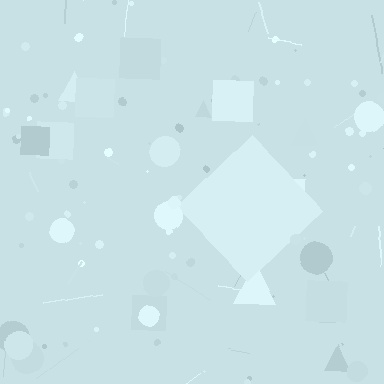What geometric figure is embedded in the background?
A diamond is embedded in the background.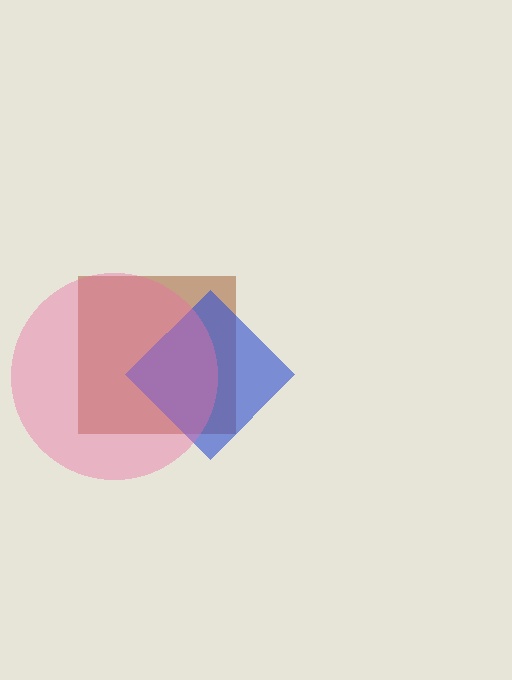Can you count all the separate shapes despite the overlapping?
Yes, there are 3 separate shapes.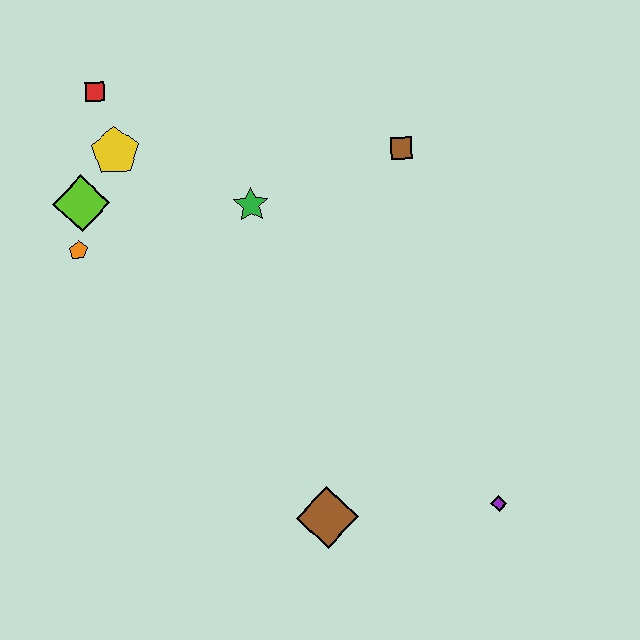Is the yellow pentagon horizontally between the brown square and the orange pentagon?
Yes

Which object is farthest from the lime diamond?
The purple diamond is farthest from the lime diamond.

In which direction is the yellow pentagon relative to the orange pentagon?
The yellow pentagon is above the orange pentagon.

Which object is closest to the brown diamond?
The purple diamond is closest to the brown diamond.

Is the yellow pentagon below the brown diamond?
No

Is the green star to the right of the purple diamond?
No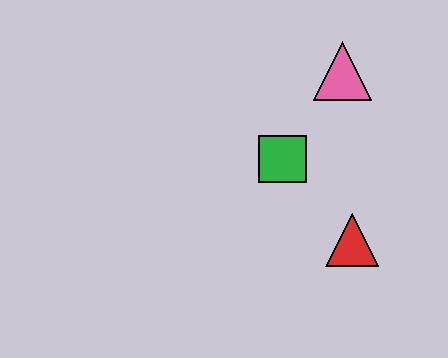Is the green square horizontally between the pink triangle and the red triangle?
No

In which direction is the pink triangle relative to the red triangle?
The pink triangle is above the red triangle.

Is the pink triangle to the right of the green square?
Yes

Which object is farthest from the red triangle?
The pink triangle is farthest from the red triangle.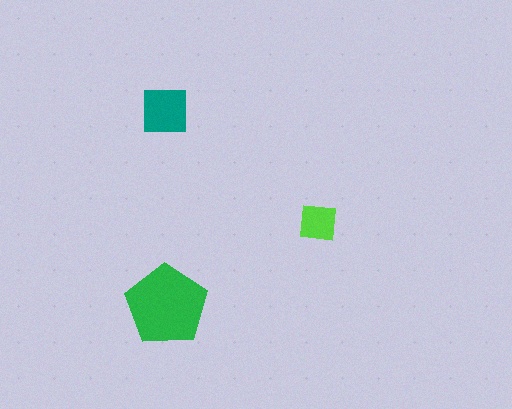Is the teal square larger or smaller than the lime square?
Larger.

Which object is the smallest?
The lime square.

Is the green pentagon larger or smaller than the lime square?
Larger.